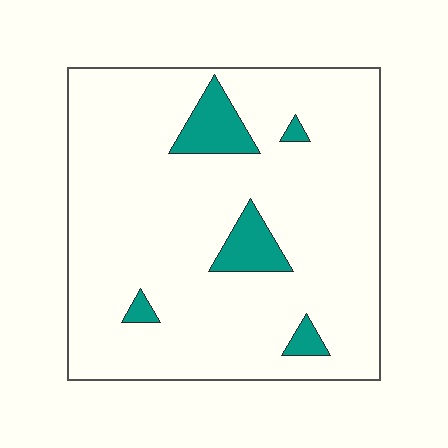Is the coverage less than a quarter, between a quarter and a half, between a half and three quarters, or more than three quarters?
Less than a quarter.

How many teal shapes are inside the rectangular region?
5.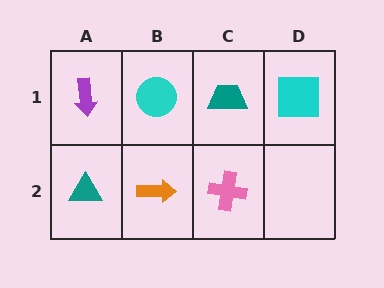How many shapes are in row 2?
3 shapes.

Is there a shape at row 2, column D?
No, that cell is empty.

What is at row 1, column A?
A purple arrow.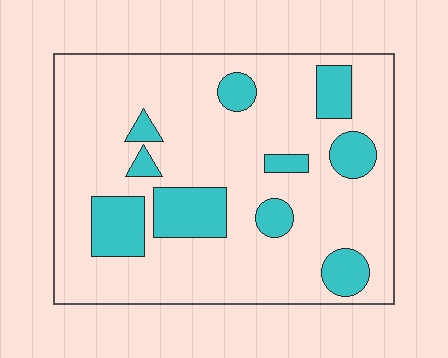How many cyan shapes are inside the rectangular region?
10.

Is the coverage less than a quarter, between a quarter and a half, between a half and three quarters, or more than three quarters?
Less than a quarter.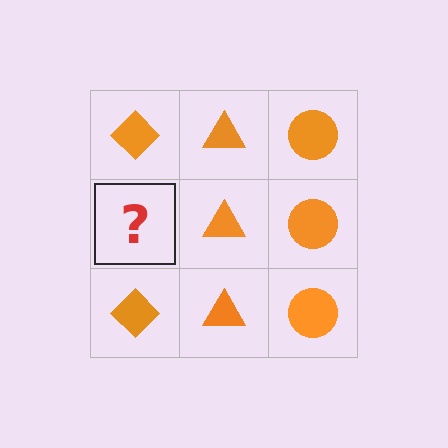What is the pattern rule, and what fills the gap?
The rule is that each column has a consistent shape. The gap should be filled with an orange diamond.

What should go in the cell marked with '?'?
The missing cell should contain an orange diamond.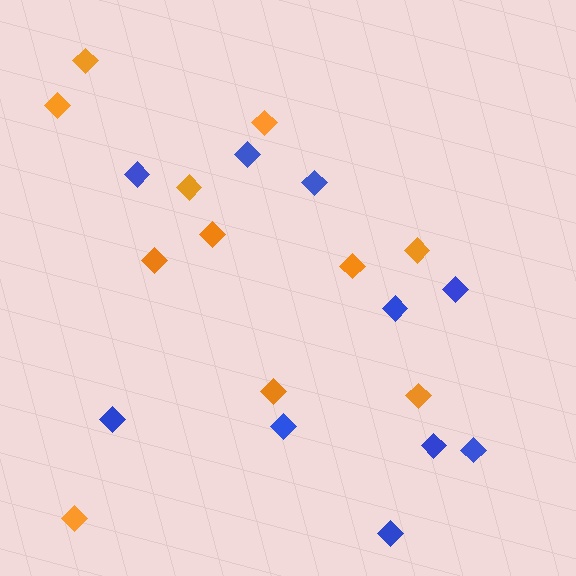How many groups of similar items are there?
There are 2 groups: one group of blue diamonds (10) and one group of orange diamonds (11).